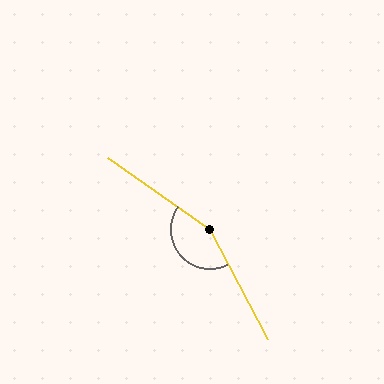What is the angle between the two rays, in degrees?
Approximately 152 degrees.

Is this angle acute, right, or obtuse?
It is obtuse.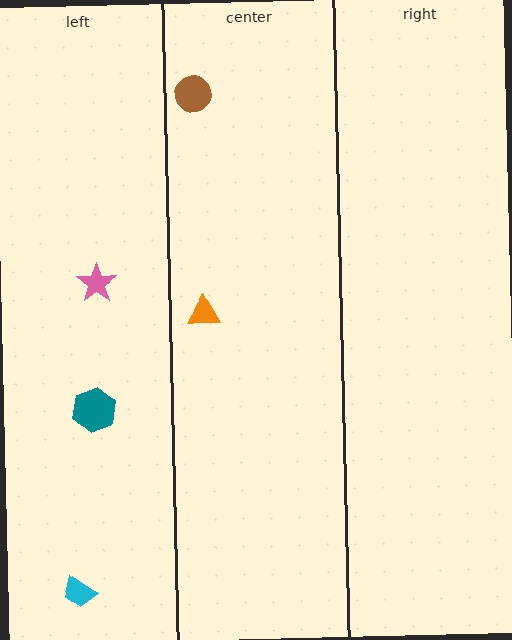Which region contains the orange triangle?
The center region.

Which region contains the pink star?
The left region.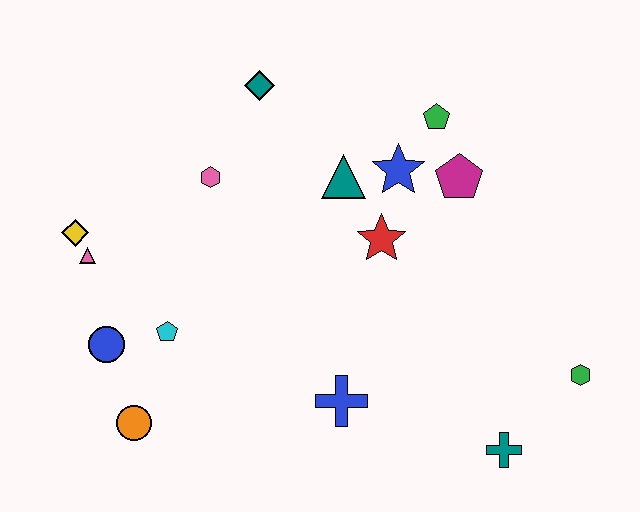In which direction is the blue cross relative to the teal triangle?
The blue cross is below the teal triangle.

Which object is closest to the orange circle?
The blue circle is closest to the orange circle.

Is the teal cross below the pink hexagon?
Yes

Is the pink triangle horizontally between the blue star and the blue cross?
No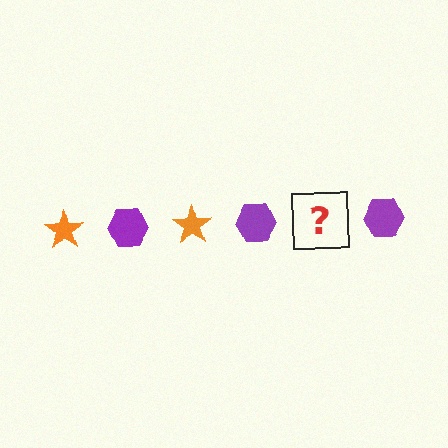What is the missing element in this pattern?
The missing element is an orange star.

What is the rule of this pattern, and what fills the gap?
The rule is that the pattern alternates between orange star and purple hexagon. The gap should be filled with an orange star.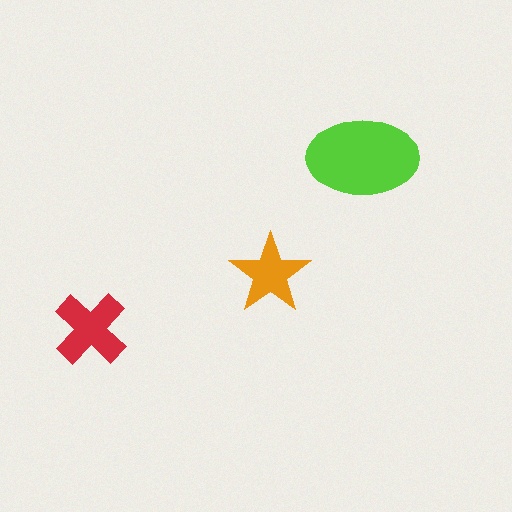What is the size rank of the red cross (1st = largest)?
2nd.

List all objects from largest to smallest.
The lime ellipse, the red cross, the orange star.